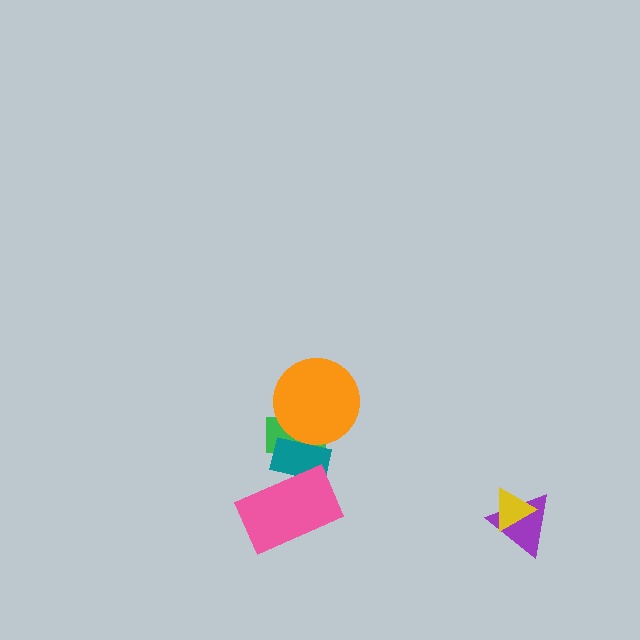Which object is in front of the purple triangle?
The yellow triangle is in front of the purple triangle.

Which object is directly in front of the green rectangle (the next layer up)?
The orange circle is directly in front of the green rectangle.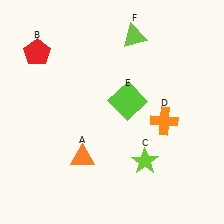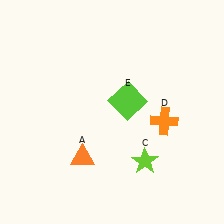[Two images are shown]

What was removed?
The red pentagon (B), the lime triangle (F) were removed in Image 2.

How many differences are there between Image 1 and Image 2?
There are 2 differences between the two images.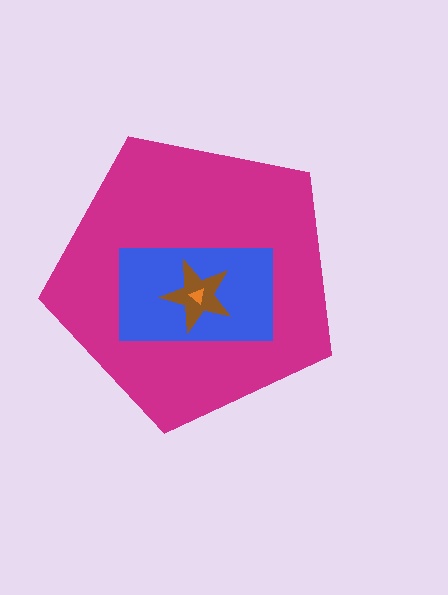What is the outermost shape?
The magenta pentagon.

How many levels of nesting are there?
4.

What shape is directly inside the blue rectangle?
The brown star.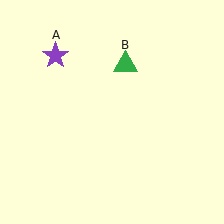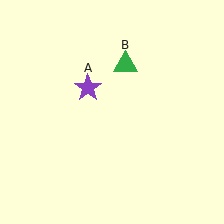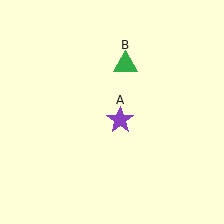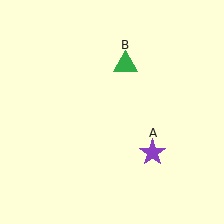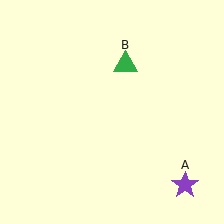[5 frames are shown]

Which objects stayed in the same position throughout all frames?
Green triangle (object B) remained stationary.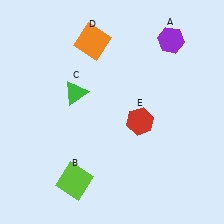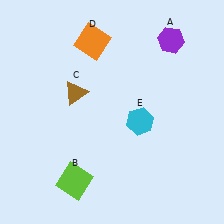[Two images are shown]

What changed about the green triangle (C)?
In Image 1, C is green. In Image 2, it changed to brown.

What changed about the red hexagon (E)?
In Image 1, E is red. In Image 2, it changed to cyan.